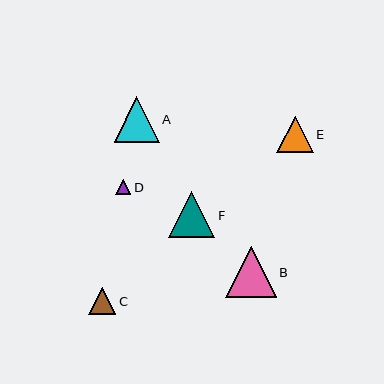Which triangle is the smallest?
Triangle D is the smallest with a size of approximately 15 pixels.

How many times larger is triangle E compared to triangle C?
Triangle E is approximately 1.3 times the size of triangle C.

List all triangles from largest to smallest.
From largest to smallest: B, F, A, E, C, D.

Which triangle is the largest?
Triangle B is the largest with a size of approximately 51 pixels.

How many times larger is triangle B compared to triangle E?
Triangle B is approximately 1.4 times the size of triangle E.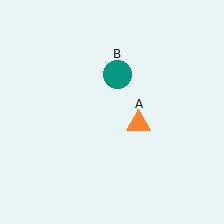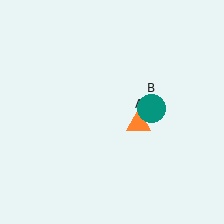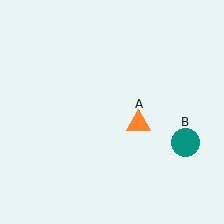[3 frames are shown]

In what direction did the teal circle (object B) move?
The teal circle (object B) moved down and to the right.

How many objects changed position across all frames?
1 object changed position: teal circle (object B).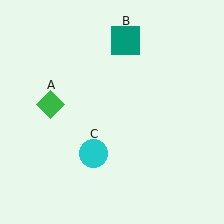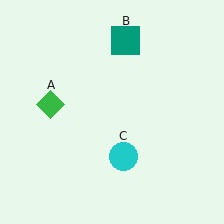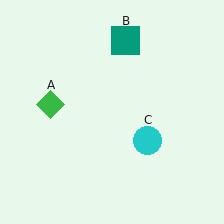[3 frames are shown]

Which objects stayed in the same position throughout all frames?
Green diamond (object A) and teal square (object B) remained stationary.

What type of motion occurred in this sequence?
The cyan circle (object C) rotated counterclockwise around the center of the scene.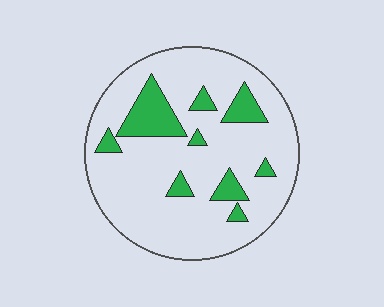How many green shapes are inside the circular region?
9.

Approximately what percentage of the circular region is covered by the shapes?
Approximately 15%.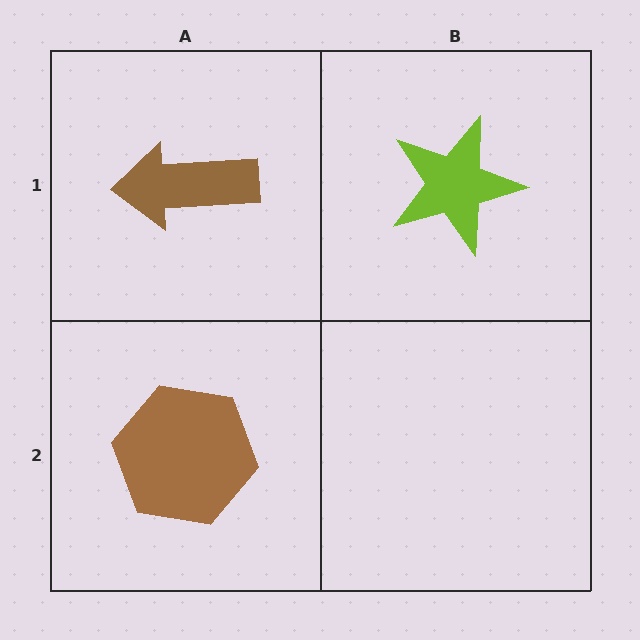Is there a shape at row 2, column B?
No, that cell is empty.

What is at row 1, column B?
A lime star.